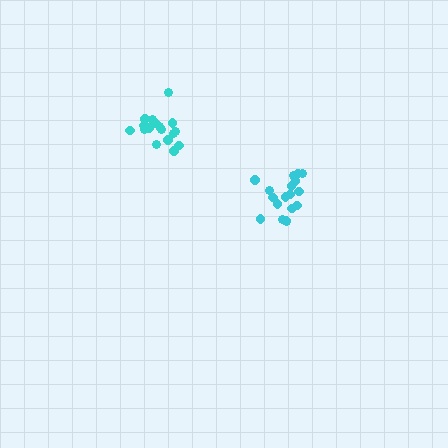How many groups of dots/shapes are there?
There are 2 groups.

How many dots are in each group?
Group 1: 17 dots, Group 2: 18 dots (35 total).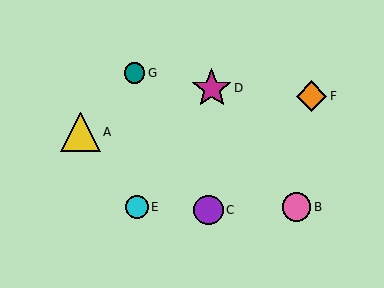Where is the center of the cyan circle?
The center of the cyan circle is at (137, 207).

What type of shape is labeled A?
Shape A is a yellow triangle.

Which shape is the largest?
The magenta star (labeled D) is the largest.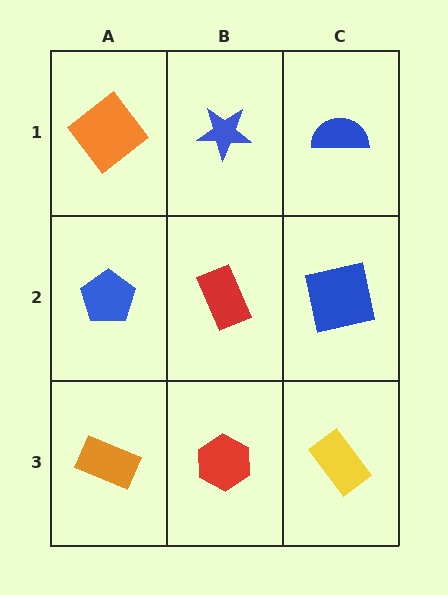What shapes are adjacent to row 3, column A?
A blue pentagon (row 2, column A), a red hexagon (row 3, column B).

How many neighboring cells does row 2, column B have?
4.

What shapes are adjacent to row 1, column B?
A red rectangle (row 2, column B), an orange diamond (row 1, column A), a blue semicircle (row 1, column C).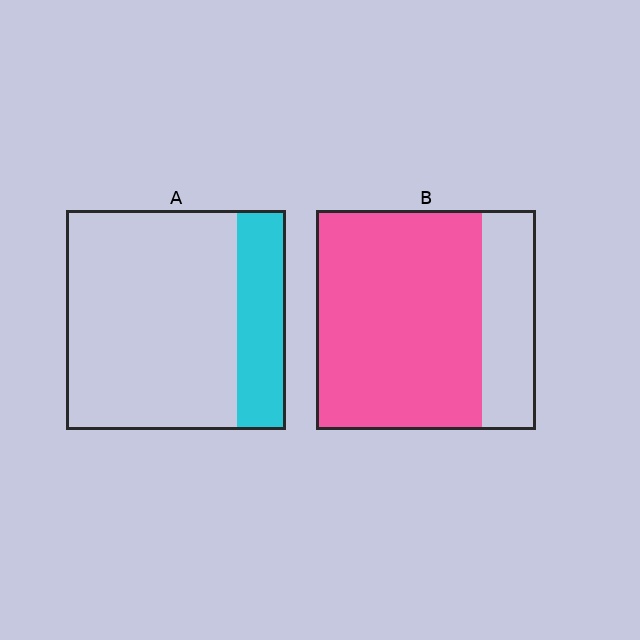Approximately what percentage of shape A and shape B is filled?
A is approximately 20% and B is approximately 75%.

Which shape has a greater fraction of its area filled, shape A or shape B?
Shape B.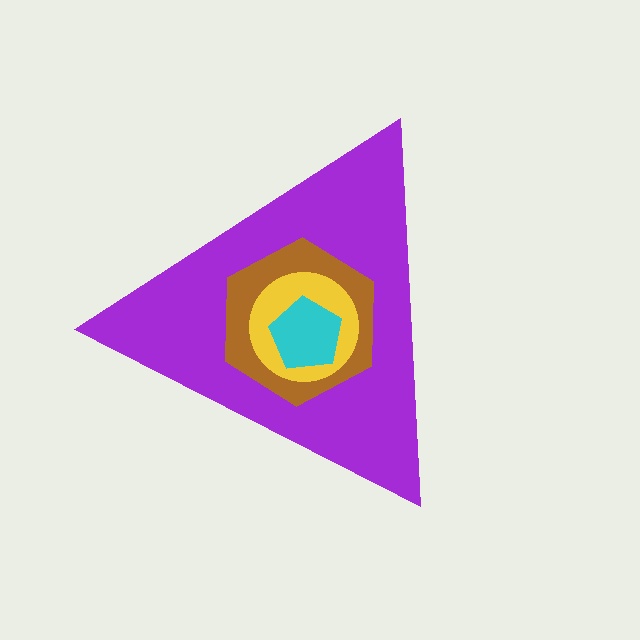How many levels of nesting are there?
4.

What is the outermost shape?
The purple triangle.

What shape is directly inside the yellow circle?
The cyan pentagon.